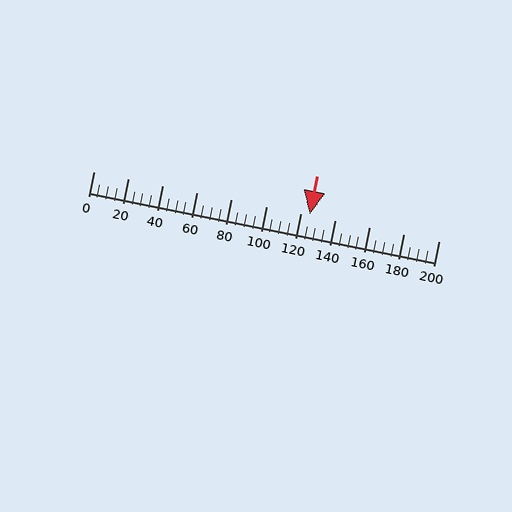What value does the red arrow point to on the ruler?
The red arrow points to approximately 125.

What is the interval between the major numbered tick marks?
The major tick marks are spaced 20 units apart.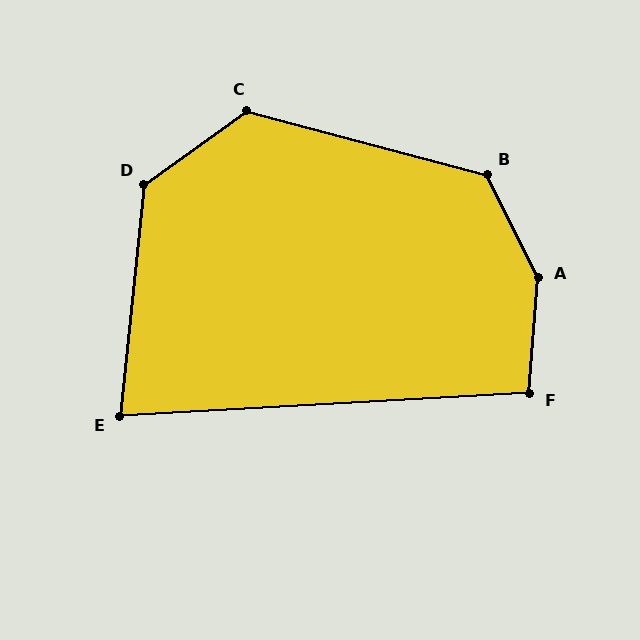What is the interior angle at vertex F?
Approximately 97 degrees (obtuse).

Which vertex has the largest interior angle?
A, at approximately 150 degrees.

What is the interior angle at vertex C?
Approximately 129 degrees (obtuse).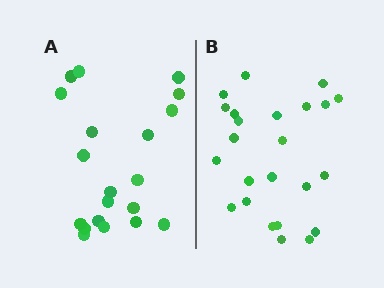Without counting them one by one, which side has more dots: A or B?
Region B (the right region) has more dots.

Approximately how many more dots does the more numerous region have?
Region B has about 4 more dots than region A.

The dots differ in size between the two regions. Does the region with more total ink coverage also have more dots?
No. Region A has more total ink coverage because its dots are larger, but region B actually contains more individual dots. Total area can be misleading — the number of items is what matters here.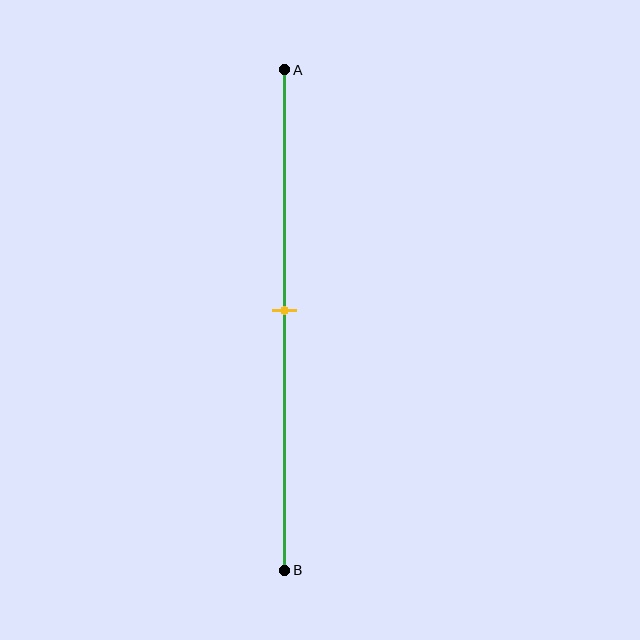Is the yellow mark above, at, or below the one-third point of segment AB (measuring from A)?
The yellow mark is below the one-third point of segment AB.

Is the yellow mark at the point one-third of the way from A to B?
No, the mark is at about 50% from A, not at the 33% one-third point.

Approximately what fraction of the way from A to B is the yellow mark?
The yellow mark is approximately 50% of the way from A to B.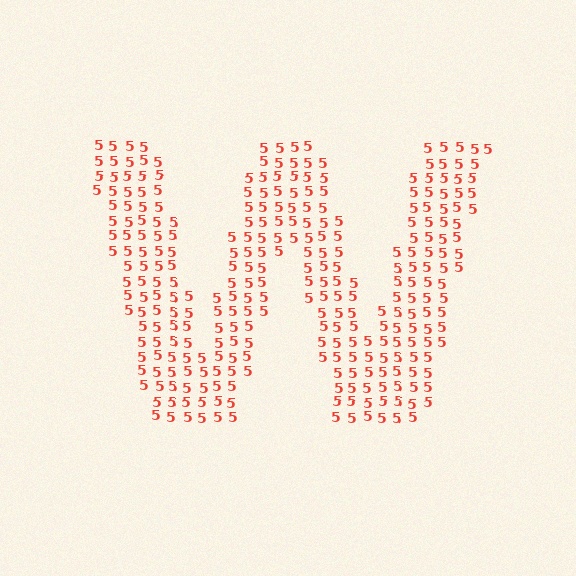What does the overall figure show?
The overall figure shows the letter W.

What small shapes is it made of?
It is made of small digit 5's.